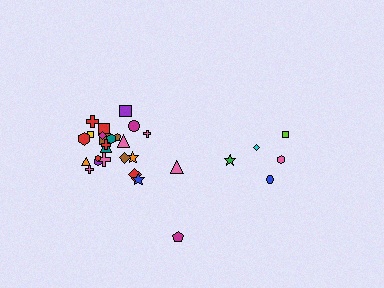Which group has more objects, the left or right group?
The left group.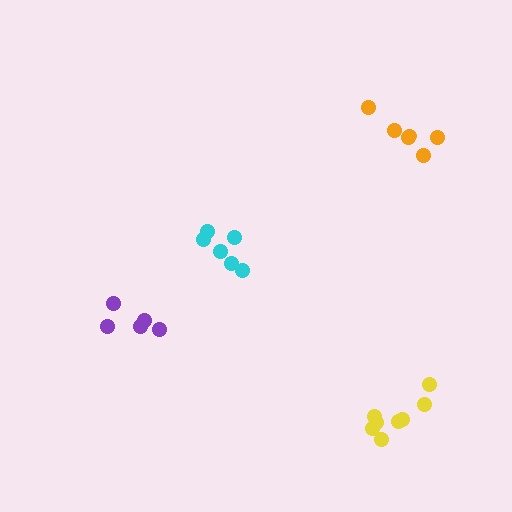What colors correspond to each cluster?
The clusters are colored: yellow, orange, purple, cyan.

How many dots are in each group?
Group 1: 8 dots, Group 2: 6 dots, Group 3: 5 dots, Group 4: 6 dots (25 total).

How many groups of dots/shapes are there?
There are 4 groups.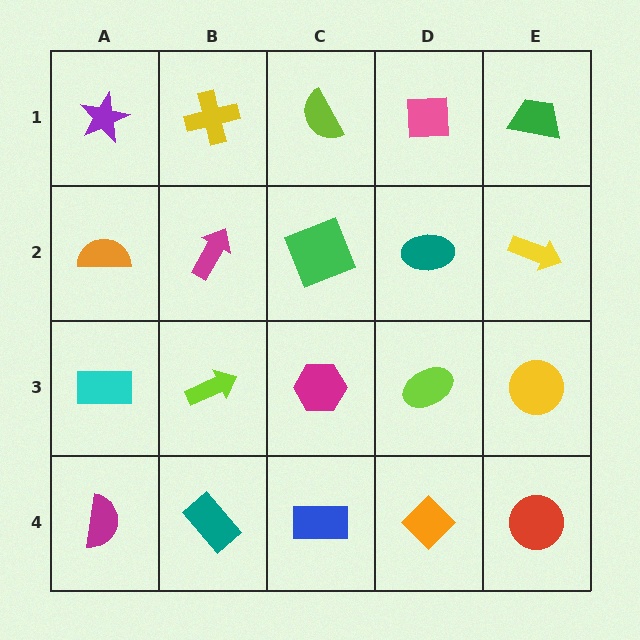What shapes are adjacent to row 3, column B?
A magenta arrow (row 2, column B), a teal rectangle (row 4, column B), a cyan rectangle (row 3, column A), a magenta hexagon (row 3, column C).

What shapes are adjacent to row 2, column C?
A lime semicircle (row 1, column C), a magenta hexagon (row 3, column C), a magenta arrow (row 2, column B), a teal ellipse (row 2, column D).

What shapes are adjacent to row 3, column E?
A yellow arrow (row 2, column E), a red circle (row 4, column E), a lime ellipse (row 3, column D).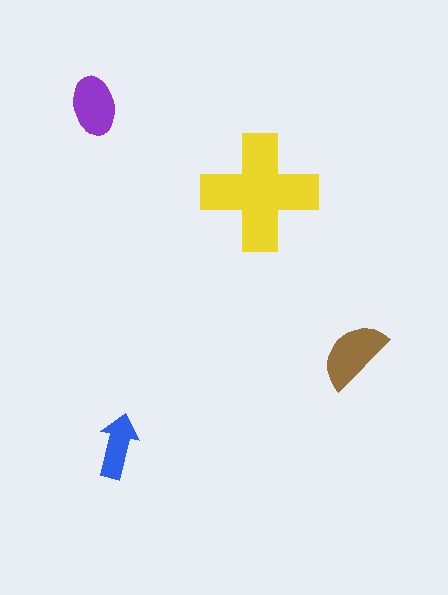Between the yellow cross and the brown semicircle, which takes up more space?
The yellow cross.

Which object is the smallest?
The blue arrow.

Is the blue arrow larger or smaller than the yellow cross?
Smaller.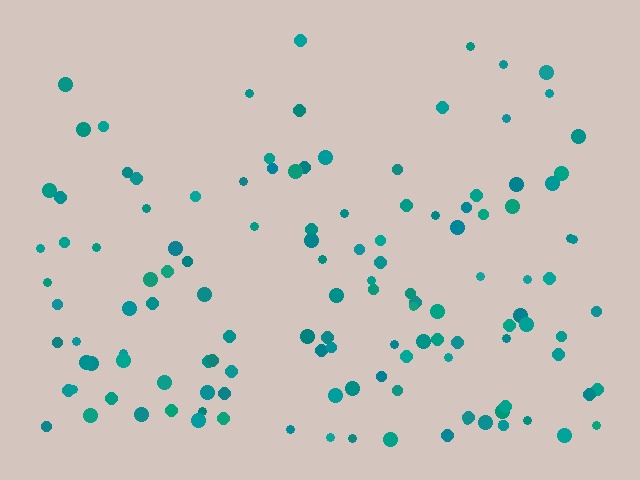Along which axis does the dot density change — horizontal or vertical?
Vertical.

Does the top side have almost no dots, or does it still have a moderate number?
Still a moderate number, just noticeably fewer than the bottom.